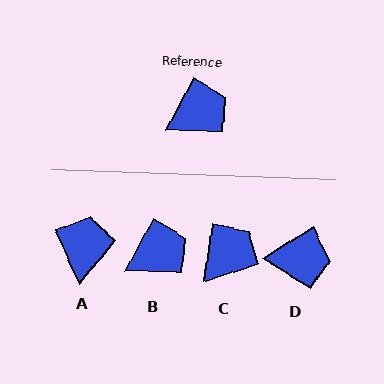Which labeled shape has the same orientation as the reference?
B.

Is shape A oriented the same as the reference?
No, it is off by about 52 degrees.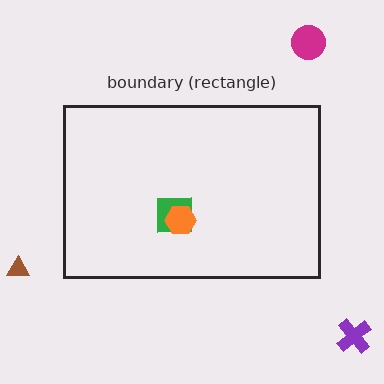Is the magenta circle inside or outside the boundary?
Outside.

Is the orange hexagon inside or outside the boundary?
Inside.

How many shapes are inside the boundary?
2 inside, 3 outside.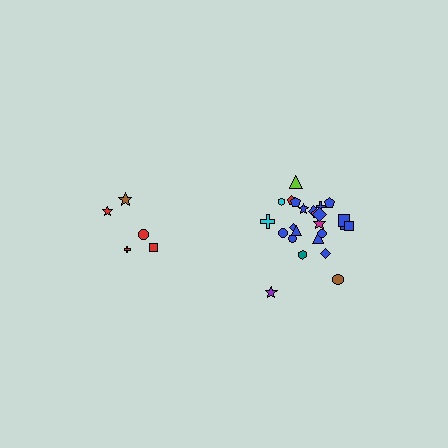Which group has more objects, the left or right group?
The right group.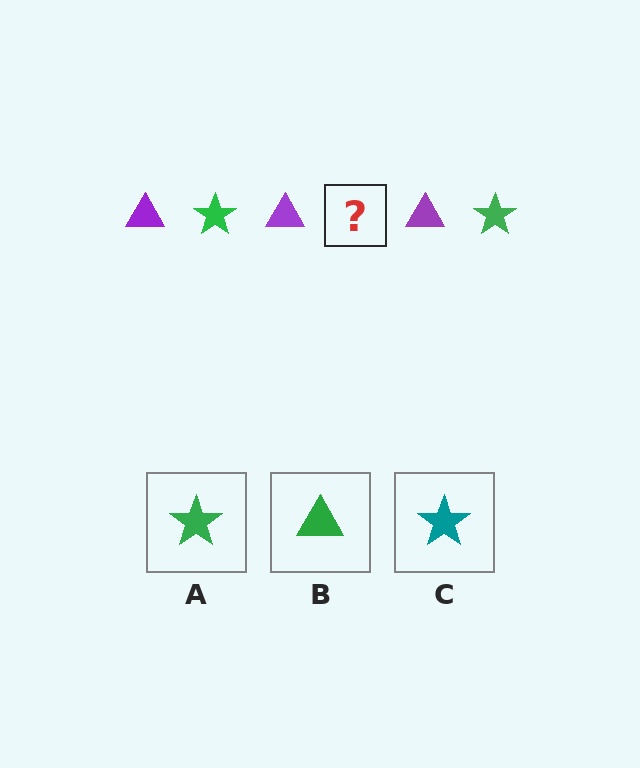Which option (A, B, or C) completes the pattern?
A.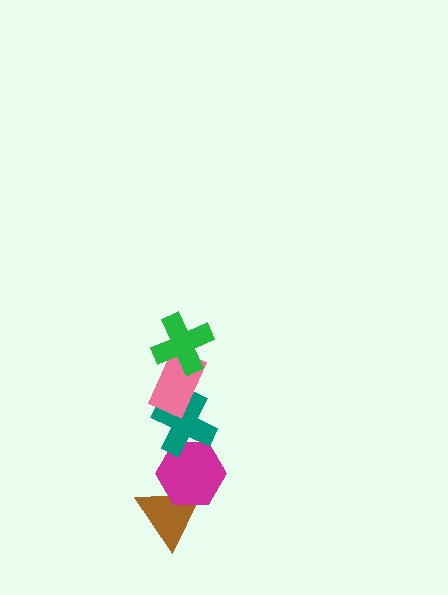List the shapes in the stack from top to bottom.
From top to bottom: the green cross, the pink rectangle, the teal cross, the magenta hexagon, the brown triangle.